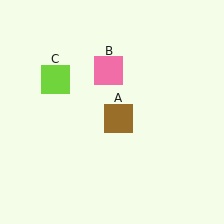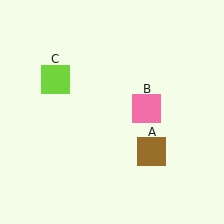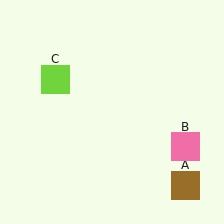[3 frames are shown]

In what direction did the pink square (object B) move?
The pink square (object B) moved down and to the right.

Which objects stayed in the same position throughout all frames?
Lime square (object C) remained stationary.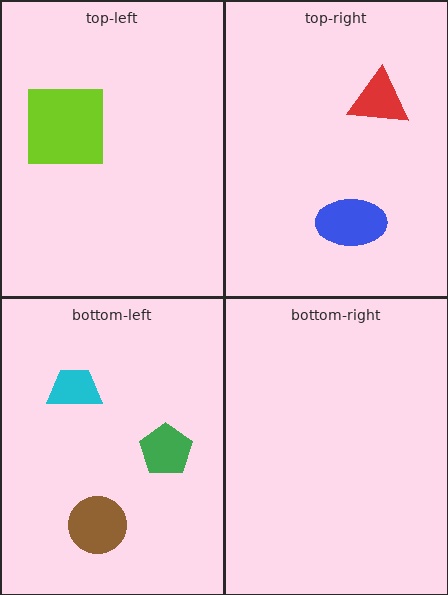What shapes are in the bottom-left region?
The brown circle, the green pentagon, the cyan trapezoid.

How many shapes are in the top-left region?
1.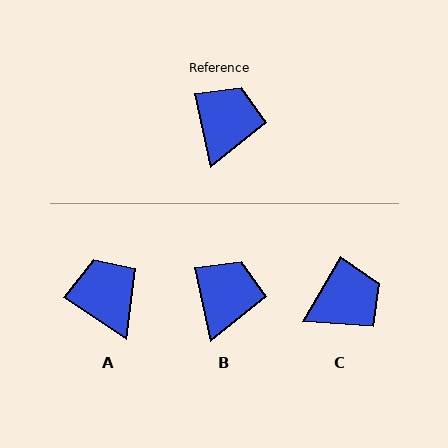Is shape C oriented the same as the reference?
No, it is off by about 43 degrees.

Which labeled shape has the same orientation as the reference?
B.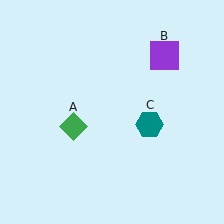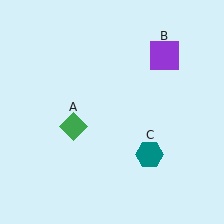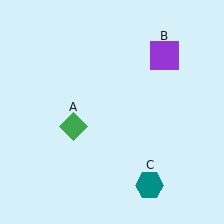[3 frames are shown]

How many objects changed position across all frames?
1 object changed position: teal hexagon (object C).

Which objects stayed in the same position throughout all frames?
Green diamond (object A) and purple square (object B) remained stationary.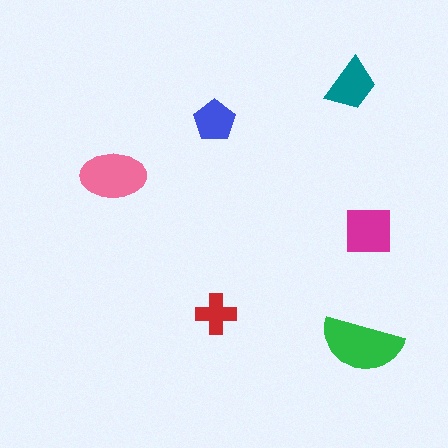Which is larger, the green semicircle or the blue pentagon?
The green semicircle.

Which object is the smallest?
The red cross.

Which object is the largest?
The green semicircle.